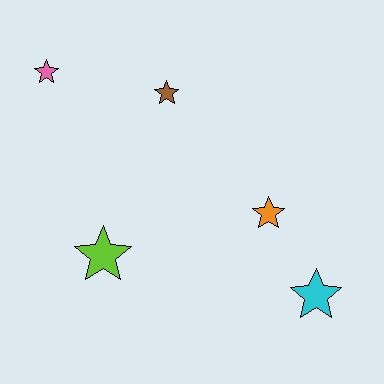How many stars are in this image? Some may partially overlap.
There are 5 stars.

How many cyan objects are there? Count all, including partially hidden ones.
There is 1 cyan object.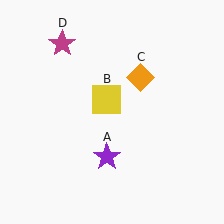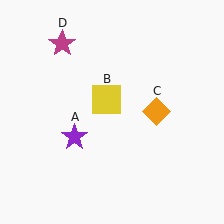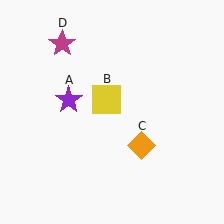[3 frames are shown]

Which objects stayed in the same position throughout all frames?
Yellow square (object B) and magenta star (object D) remained stationary.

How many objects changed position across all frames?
2 objects changed position: purple star (object A), orange diamond (object C).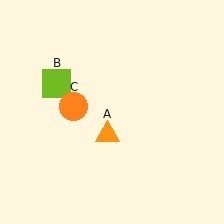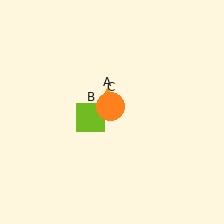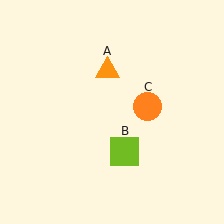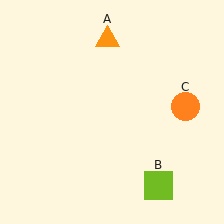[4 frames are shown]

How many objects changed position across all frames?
3 objects changed position: orange triangle (object A), lime square (object B), orange circle (object C).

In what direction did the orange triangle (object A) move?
The orange triangle (object A) moved up.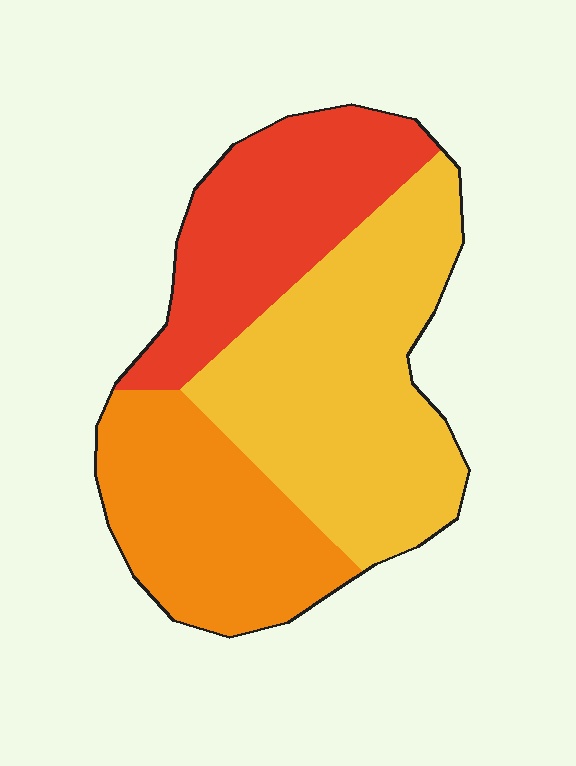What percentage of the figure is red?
Red takes up about one quarter (1/4) of the figure.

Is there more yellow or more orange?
Yellow.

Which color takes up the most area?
Yellow, at roughly 45%.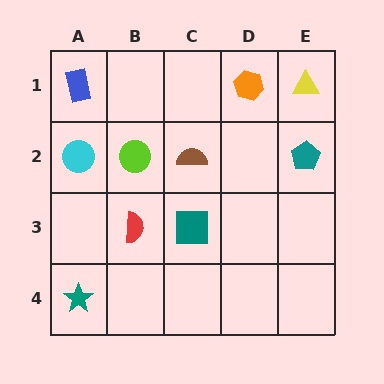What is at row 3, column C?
A teal square.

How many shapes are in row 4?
1 shape.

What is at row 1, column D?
An orange hexagon.